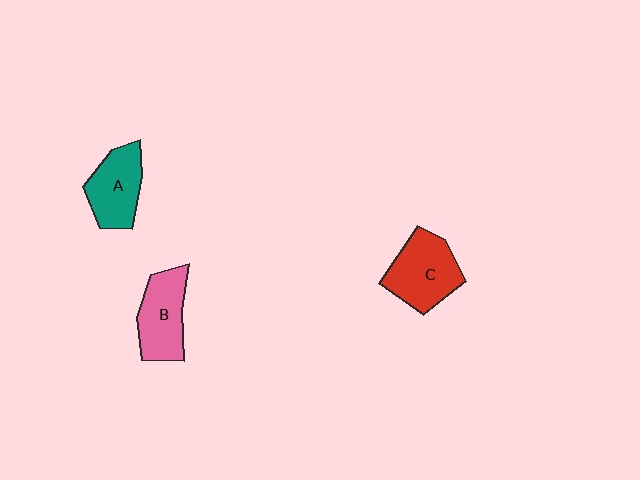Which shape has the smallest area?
Shape A (teal).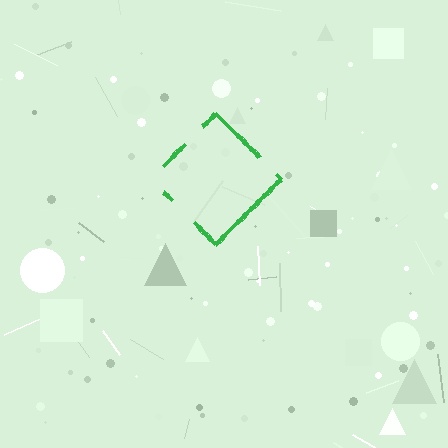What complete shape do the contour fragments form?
The contour fragments form a diamond.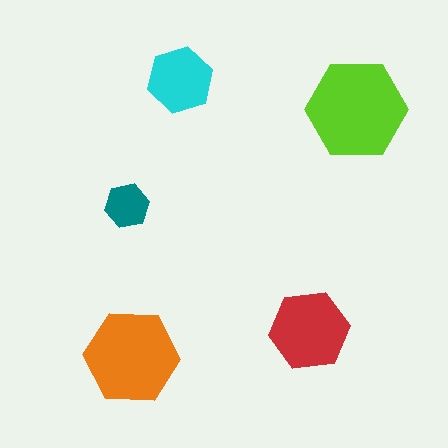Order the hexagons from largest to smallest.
the lime one, the orange one, the red one, the cyan one, the teal one.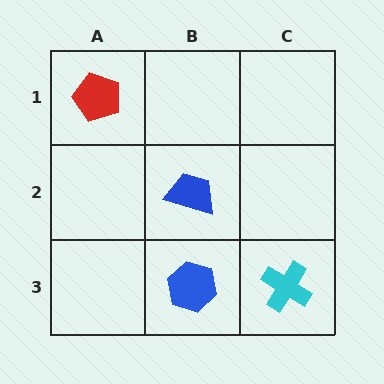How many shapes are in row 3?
2 shapes.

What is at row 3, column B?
A blue hexagon.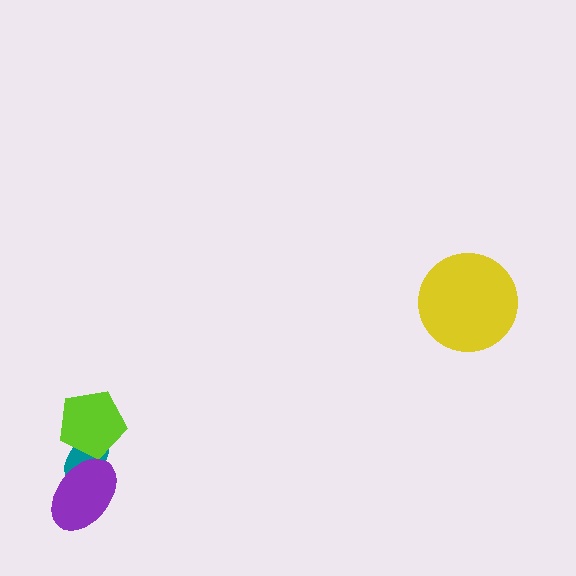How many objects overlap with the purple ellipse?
1 object overlaps with the purple ellipse.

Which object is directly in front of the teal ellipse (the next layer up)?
The lime pentagon is directly in front of the teal ellipse.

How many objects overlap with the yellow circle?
0 objects overlap with the yellow circle.